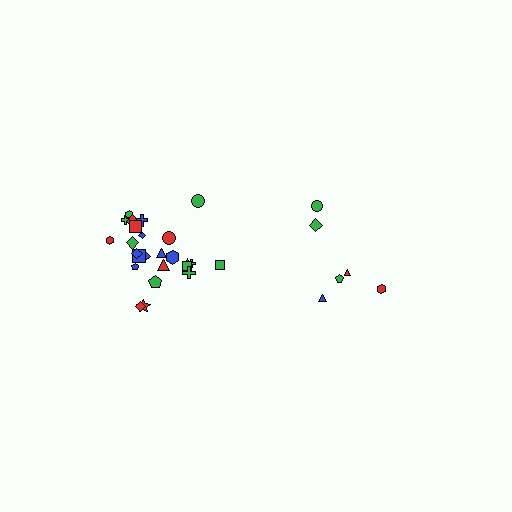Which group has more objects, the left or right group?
The left group.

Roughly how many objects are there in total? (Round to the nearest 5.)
Roughly 30 objects in total.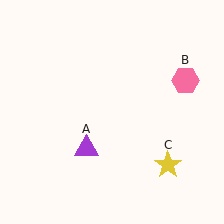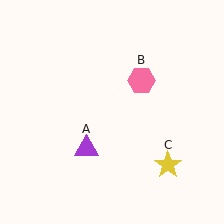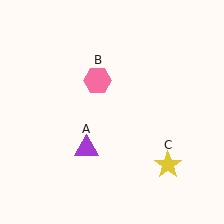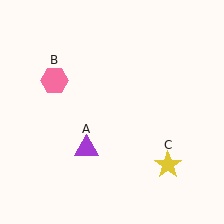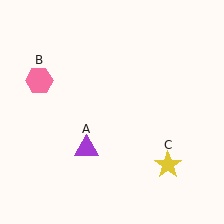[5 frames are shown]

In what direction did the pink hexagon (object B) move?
The pink hexagon (object B) moved left.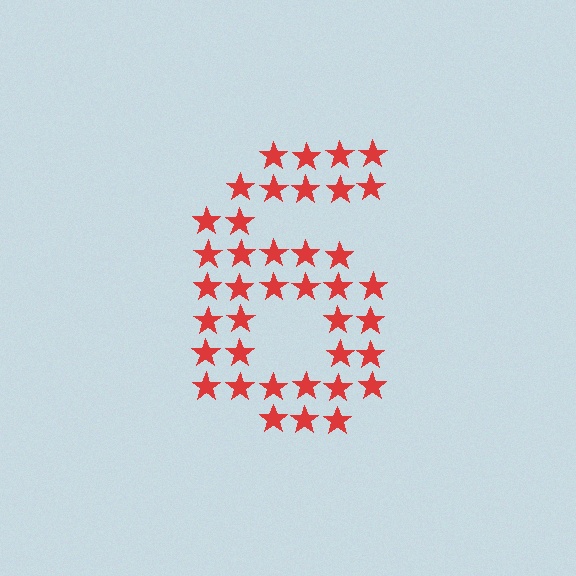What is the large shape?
The large shape is the digit 6.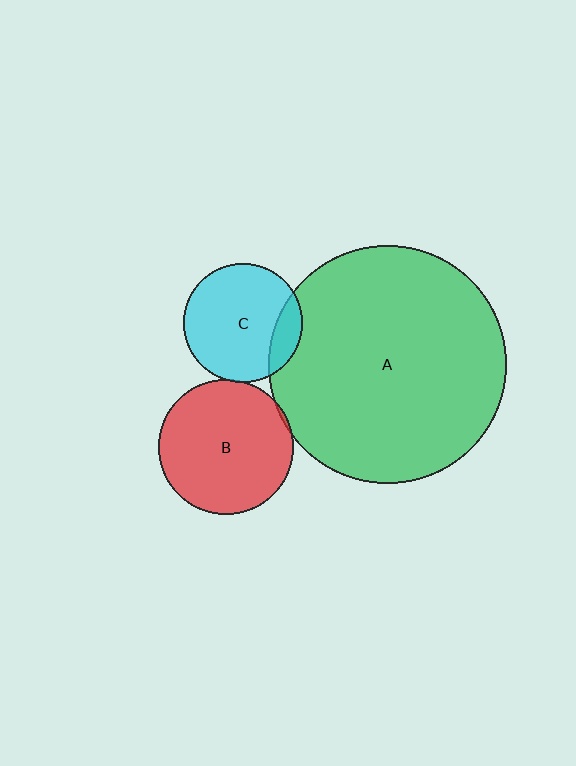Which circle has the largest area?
Circle A (green).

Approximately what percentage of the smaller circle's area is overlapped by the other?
Approximately 5%.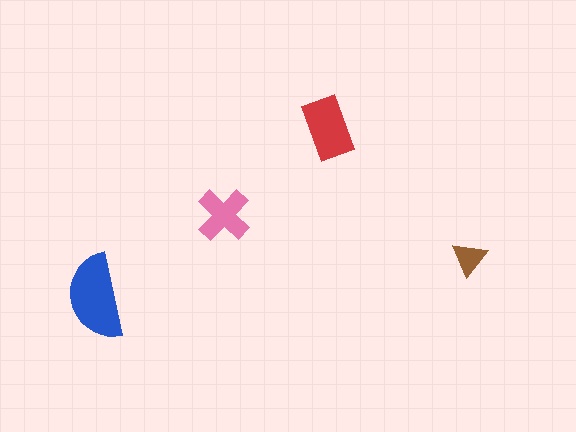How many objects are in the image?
There are 4 objects in the image.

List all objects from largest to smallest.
The blue semicircle, the red rectangle, the pink cross, the brown triangle.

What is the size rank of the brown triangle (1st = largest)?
4th.